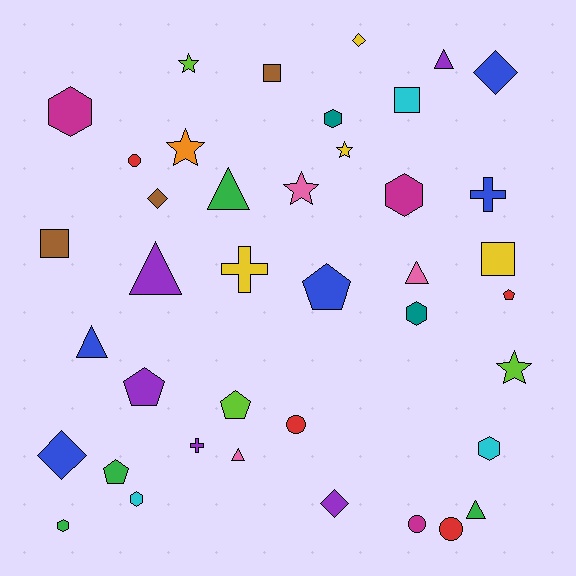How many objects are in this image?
There are 40 objects.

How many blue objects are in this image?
There are 5 blue objects.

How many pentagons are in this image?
There are 5 pentagons.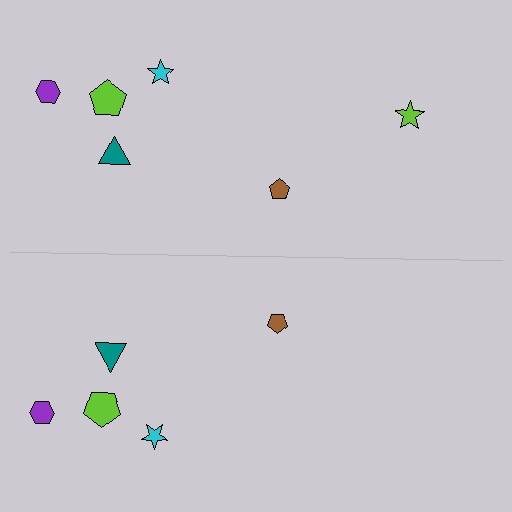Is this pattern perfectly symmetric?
No, the pattern is not perfectly symmetric. A lime star is missing from the bottom side.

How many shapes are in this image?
There are 11 shapes in this image.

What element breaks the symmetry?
A lime star is missing from the bottom side.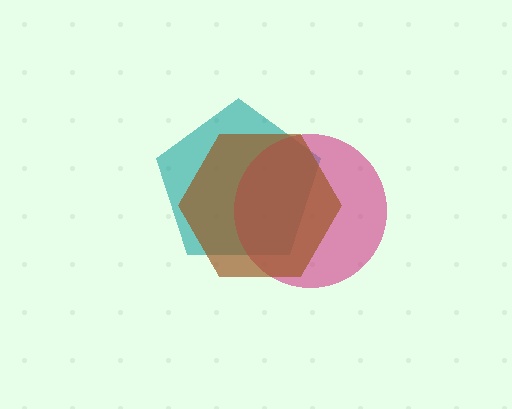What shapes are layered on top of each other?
The layered shapes are: a teal pentagon, a magenta circle, a brown hexagon.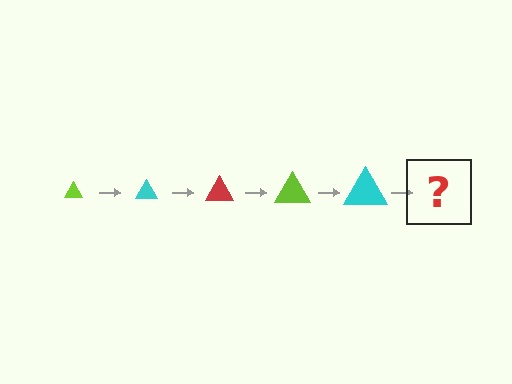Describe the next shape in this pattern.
It should be a red triangle, larger than the previous one.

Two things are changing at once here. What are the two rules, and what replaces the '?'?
The two rules are that the triangle grows larger each step and the color cycles through lime, cyan, and red. The '?' should be a red triangle, larger than the previous one.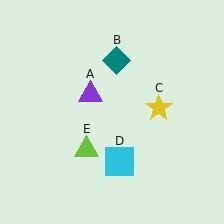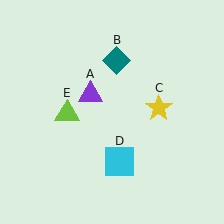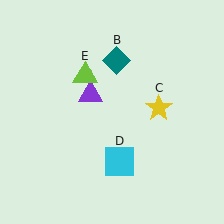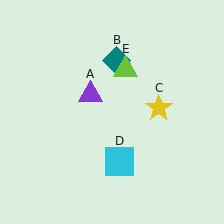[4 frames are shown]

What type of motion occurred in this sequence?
The lime triangle (object E) rotated clockwise around the center of the scene.